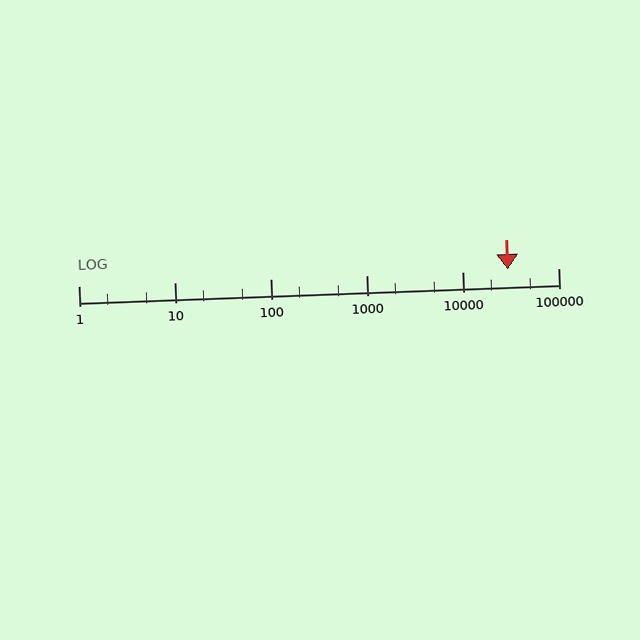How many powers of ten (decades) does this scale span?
The scale spans 5 decades, from 1 to 100000.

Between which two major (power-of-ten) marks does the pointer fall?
The pointer is between 10000 and 100000.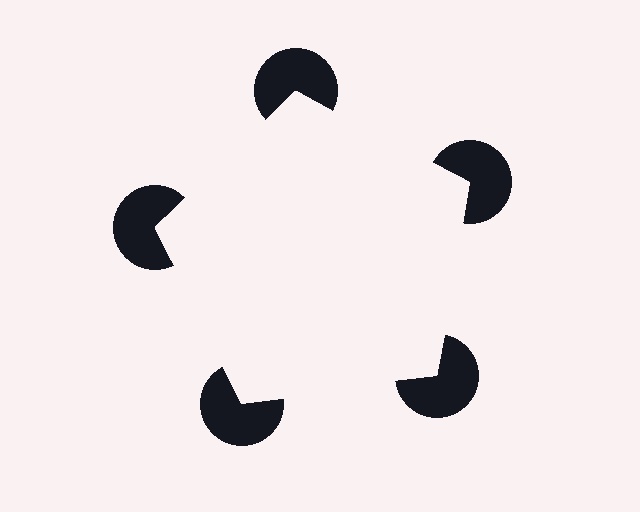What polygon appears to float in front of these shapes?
An illusory pentagon — its edges are inferred from the aligned wedge cuts in the pac-man discs, not physically drawn.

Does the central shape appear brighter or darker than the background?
It typically appears slightly brighter than the background, even though no actual brightness change is drawn.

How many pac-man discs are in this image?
There are 5 — one at each vertex of the illusory pentagon.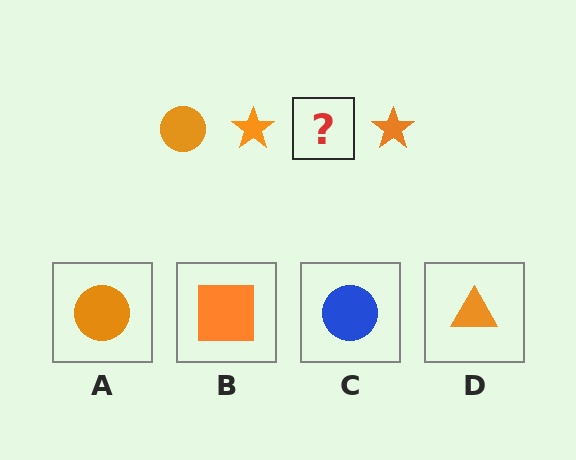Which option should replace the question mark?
Option A.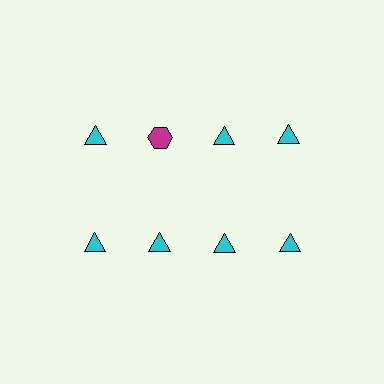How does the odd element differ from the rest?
It differs in both color (magenta instead of cyan) and shape (hexagon instead of triangle).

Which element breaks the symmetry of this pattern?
The magenta hexagon in the top row, second from left column breaks the symmetry. All other shapes are cyan triangles.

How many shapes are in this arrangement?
There are 8 shapes arranged in a grid pattern.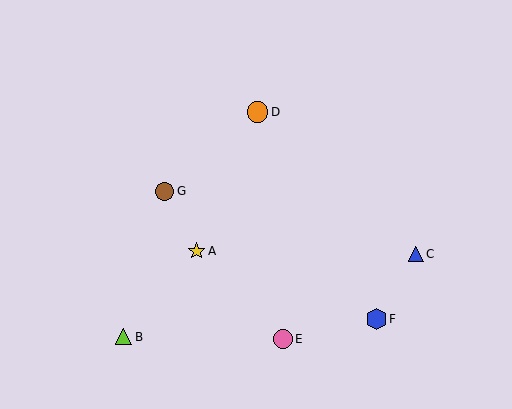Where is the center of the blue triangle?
The center of the blue triangle is at (416, 254).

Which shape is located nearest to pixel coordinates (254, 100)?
The orange circle (labeled D) at (258, 112) is nearest to that location.